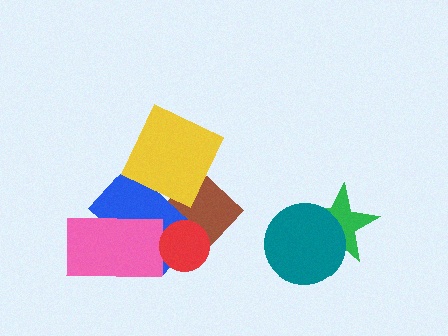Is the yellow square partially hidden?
No, no other shape covers it.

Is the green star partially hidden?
Yes, it is partially covered by another shape.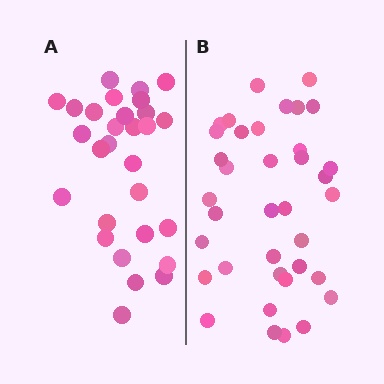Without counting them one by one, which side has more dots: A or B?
Region B (the right region) has more dots.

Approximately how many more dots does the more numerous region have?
Region B has roughly 8 or so more dots than region A.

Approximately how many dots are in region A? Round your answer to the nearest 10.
About 30 dots. (The exact count is 29, which rounds to 30.)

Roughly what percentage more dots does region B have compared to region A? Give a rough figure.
About 30% more.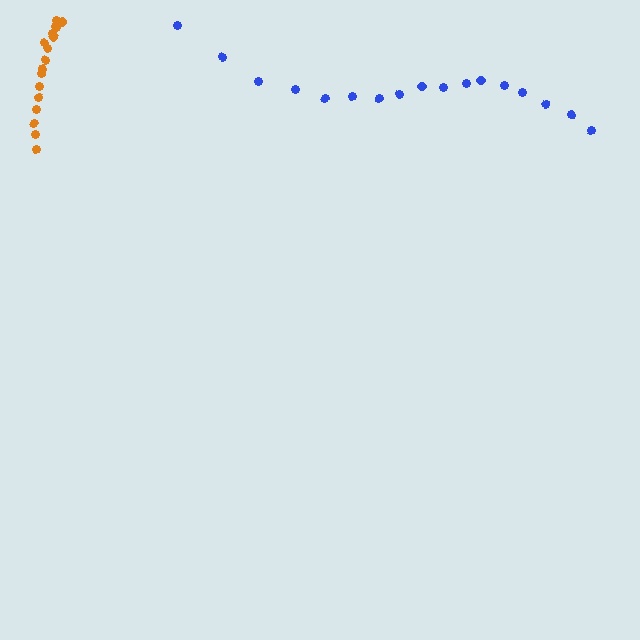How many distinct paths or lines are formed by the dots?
There are 2 distinct paths.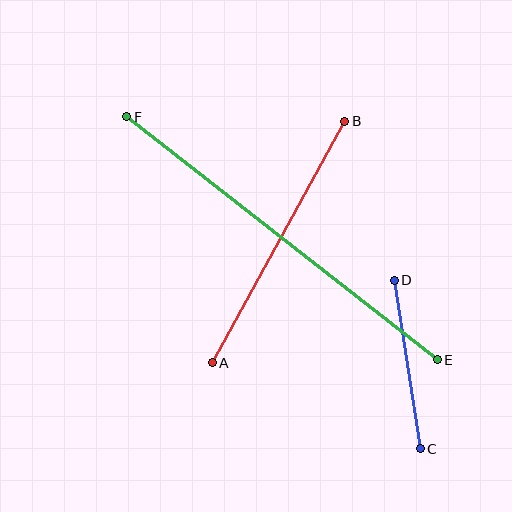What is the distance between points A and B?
The distance is approximately 275 pixels.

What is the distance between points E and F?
The distance is approximately 394 pixels.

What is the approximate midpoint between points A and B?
The midpoint is at approximately (278, 242) pixels.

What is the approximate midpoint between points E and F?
The midpoint is at approximately (282, 238) pixels.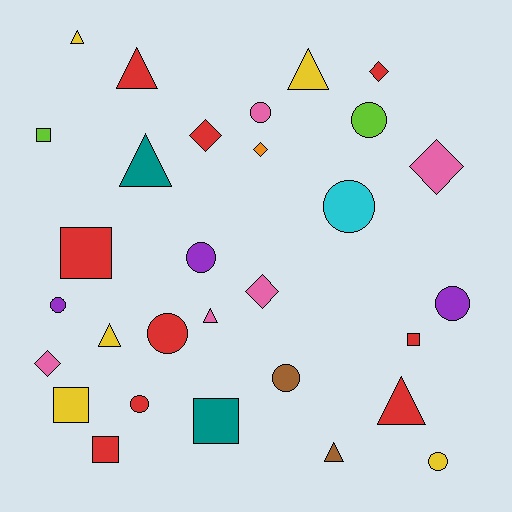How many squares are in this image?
There are 6 squares.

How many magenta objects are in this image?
There are no magenta objects.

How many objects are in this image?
There are 30 objects.